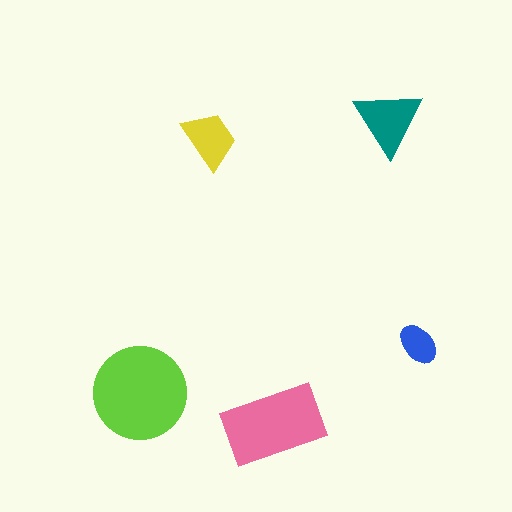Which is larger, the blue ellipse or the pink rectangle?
The pink rectangle.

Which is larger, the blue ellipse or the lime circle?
The lime circle.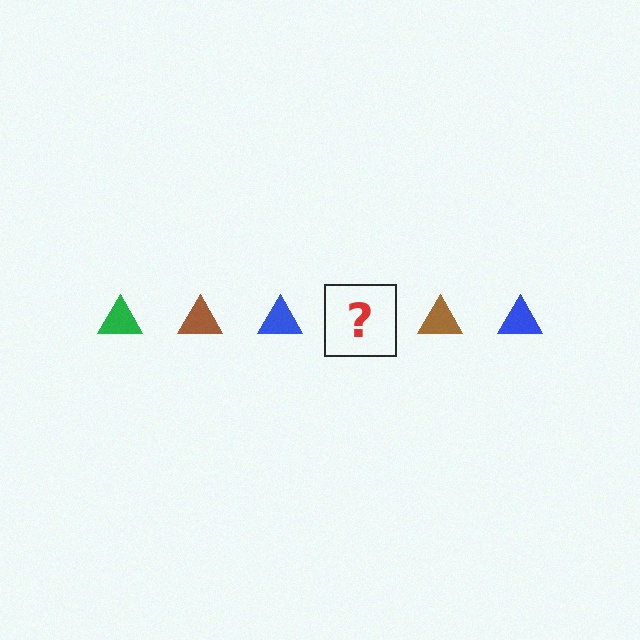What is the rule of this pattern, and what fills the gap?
The rule is that the pattern cycles through green, brown, blue triangles. The gap should be filled with a green triangle.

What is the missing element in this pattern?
The missing element is a green triangle.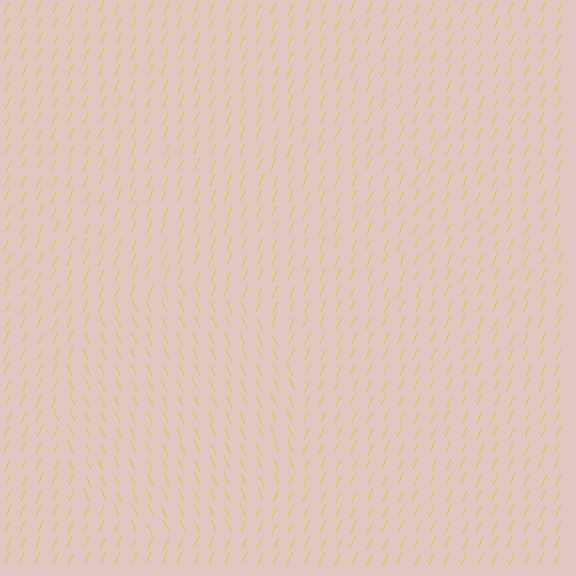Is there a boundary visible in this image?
Yes, there is a texture boundary formed by a change in line orientation.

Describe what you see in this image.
The image is filled with small yellow line segments. A circle region in the image has lines oriented differently from the surrounding lines, creating a visible texture boundary.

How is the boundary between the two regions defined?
The boundary is defined purely by a change in line orientation (approximately 45 degrees difference). All lines are the same color and thickness.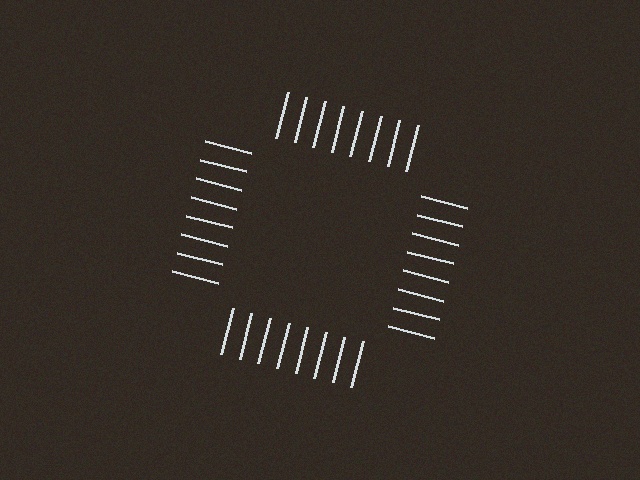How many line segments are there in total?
32 — 8 along each of the 4 edges.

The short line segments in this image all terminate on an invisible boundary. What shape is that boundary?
An illusory square — the line segments terminate on its edges but no continuous stroke is drawn.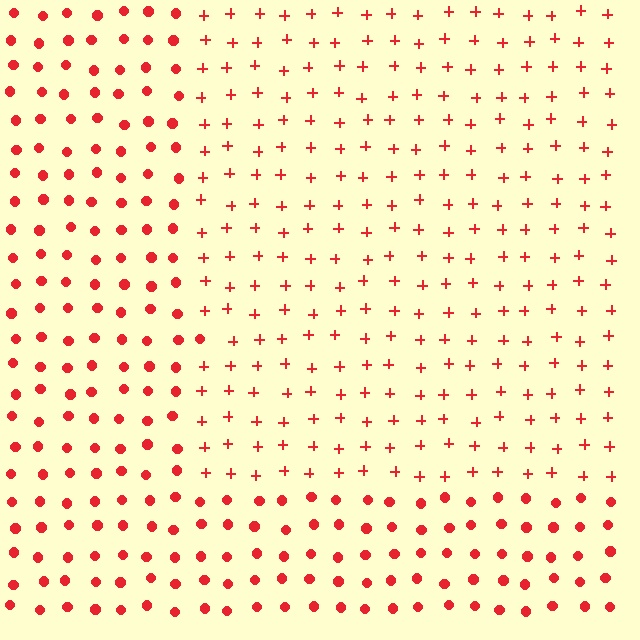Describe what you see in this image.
The image is filled with small red elements arranged in a uniform grid. A rectangle-shaped region contains plus signs, while the surrounding area contains circles. The boundary is defined purely by the change in element shape.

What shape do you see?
I see a rectangle.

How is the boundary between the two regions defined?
The boundary is defined by a change in element shape: plus signs inside vs. circles outside. All elements share the same color and spacing.